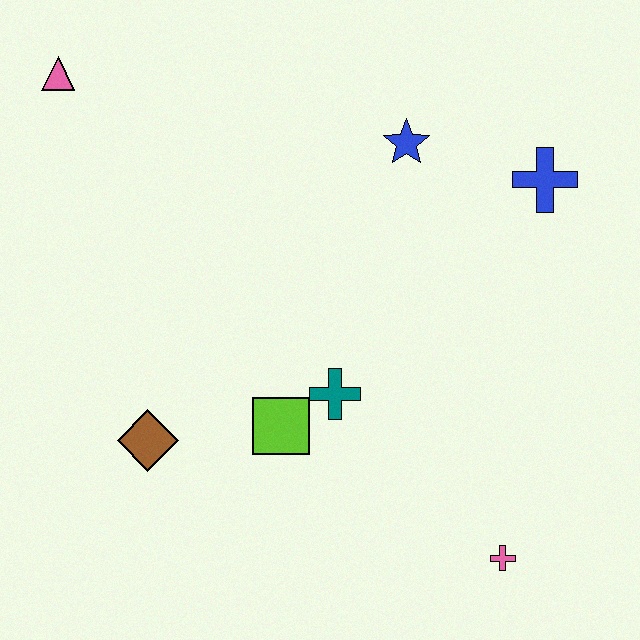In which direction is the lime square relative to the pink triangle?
The lime square is below the pink triangle.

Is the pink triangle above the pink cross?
Yes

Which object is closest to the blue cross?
The blue star is closest to the blue cross.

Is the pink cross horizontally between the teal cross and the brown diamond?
No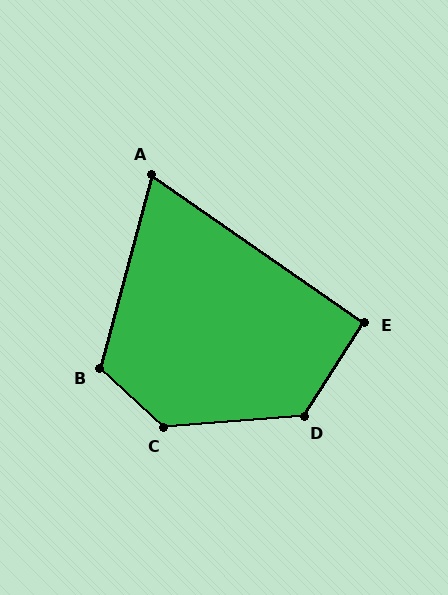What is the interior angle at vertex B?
Approximately 118 degrees (obtuse).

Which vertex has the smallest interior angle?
A, at approximately 70 degrees.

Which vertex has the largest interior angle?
C, at approximately 133 degrees.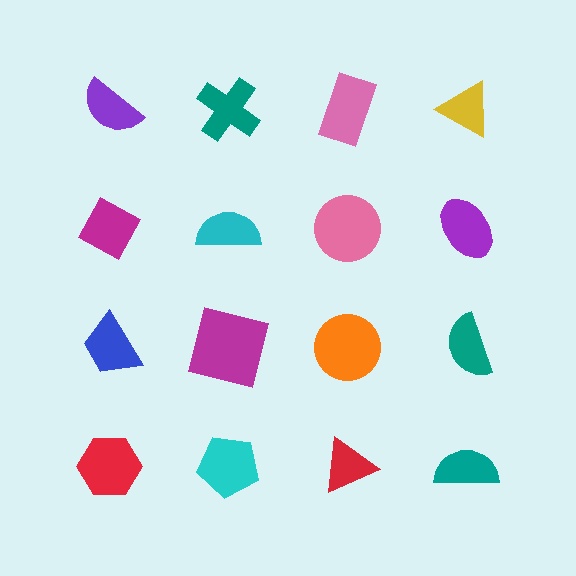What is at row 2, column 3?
A pink circle.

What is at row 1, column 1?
A purple semicircle.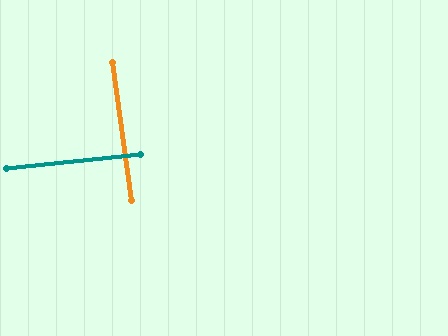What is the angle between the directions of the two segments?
Approximately 88 degrees.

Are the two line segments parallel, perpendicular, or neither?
Perpendicular — they meet at approximately 88°.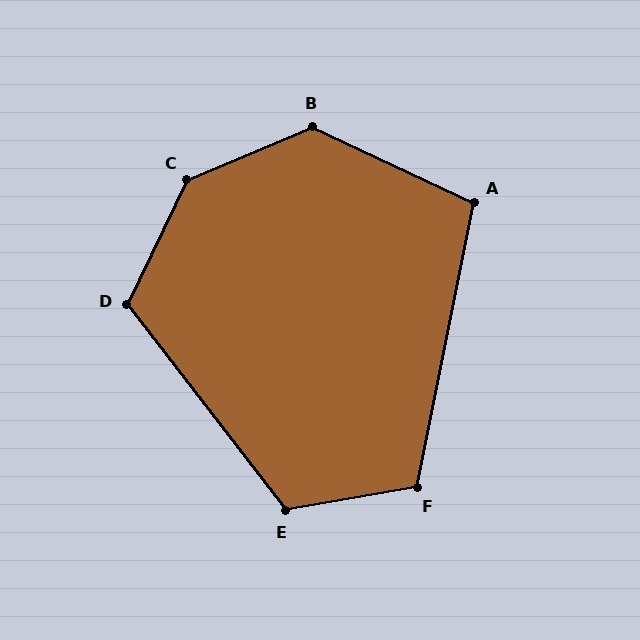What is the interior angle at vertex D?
Approximately 117 degrees (obtuse).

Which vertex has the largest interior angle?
C, at approximately 138 degrees.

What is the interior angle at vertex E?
Approximately 118 degrees (obtuse).